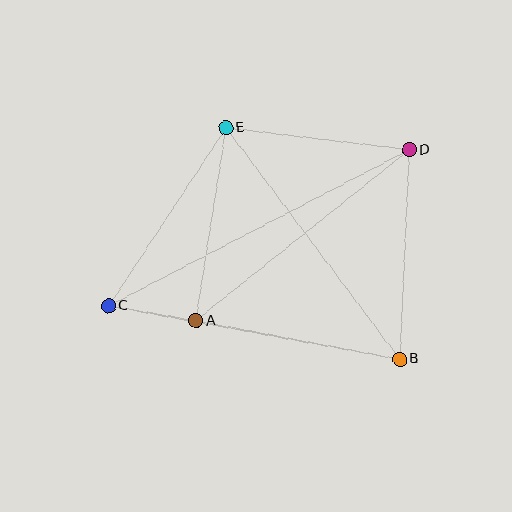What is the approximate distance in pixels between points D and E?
The distance between D and E is approximately 185 pixels.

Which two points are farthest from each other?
Points C and D are farthest from each other.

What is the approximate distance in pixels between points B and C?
The distance between B and C is approximately 296 pixels.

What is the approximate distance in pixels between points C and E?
The distance between C and E is approximately 213 pixels.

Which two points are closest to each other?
Points A and C are closest to each other.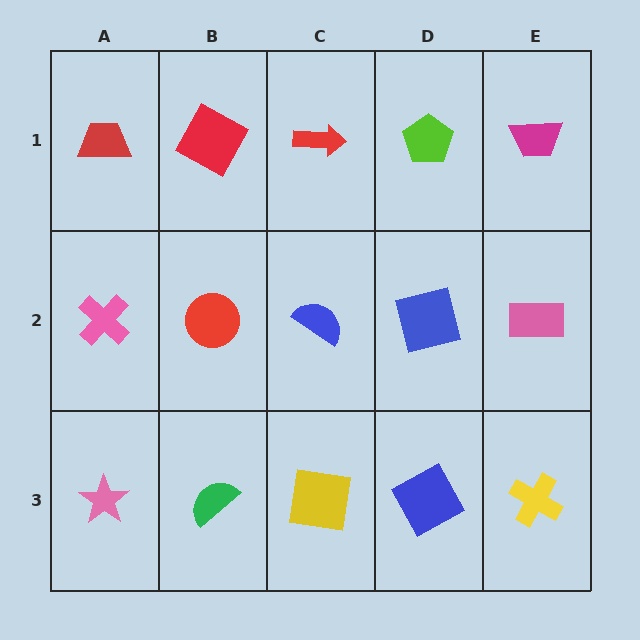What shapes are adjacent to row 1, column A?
A pink cross (row 2, column A), a red square (row 1, column B).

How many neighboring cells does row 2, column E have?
3.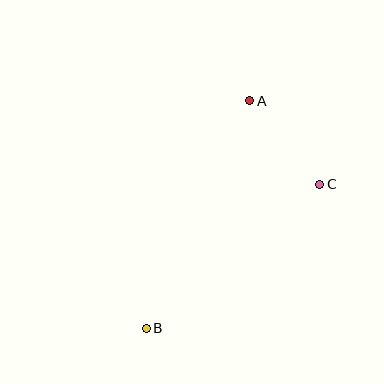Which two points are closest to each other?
Points A and C are closest to each other.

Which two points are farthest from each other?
Points A and B are farthest from each other.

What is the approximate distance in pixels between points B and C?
The distance between B and C is approximately 226 pixels.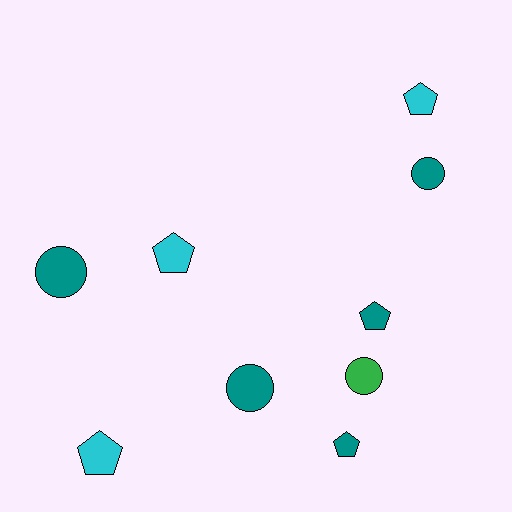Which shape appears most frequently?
Pentagon, with 5 objects.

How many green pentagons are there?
There are no green pentagons.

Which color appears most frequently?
Teal, with 5 objects.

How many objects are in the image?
There are 9 objects.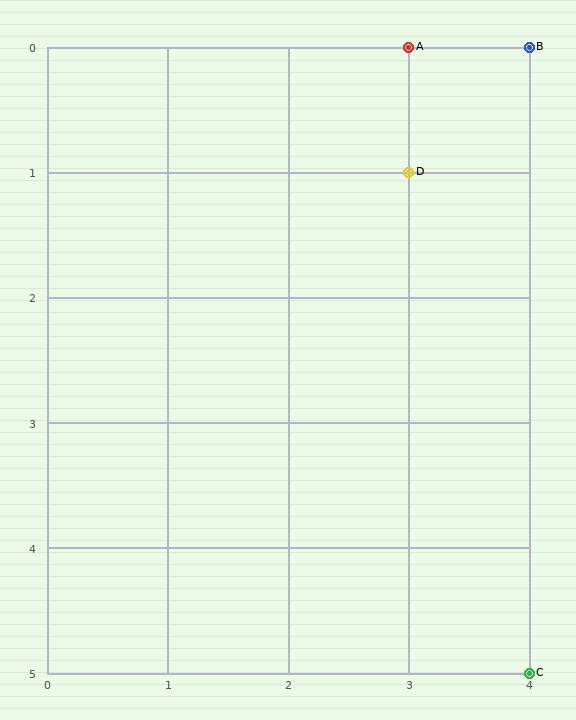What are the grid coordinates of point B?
Point B is at grid coordinates (4, 0).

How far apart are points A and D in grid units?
Points A and D are 1 row apart.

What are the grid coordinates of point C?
Point C is at grid coordinates (4, 5).